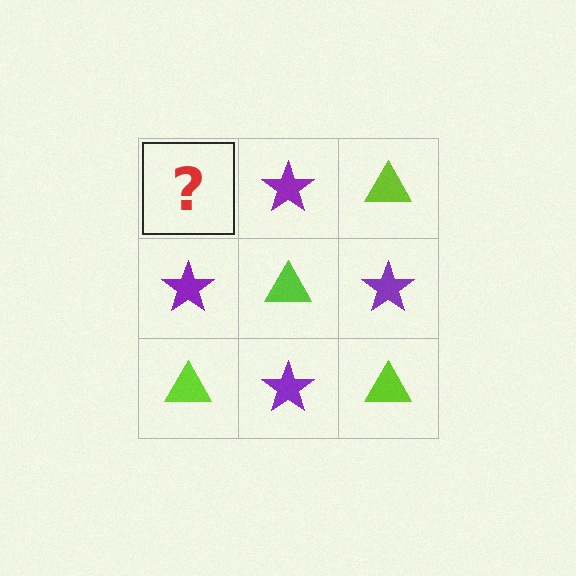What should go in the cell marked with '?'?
The missing cell should contain a lime triangle.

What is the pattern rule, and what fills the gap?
The rule is that it alternates lime triangle and purple star in a checkerboard pattern. The gap should be filled with a lime triangle.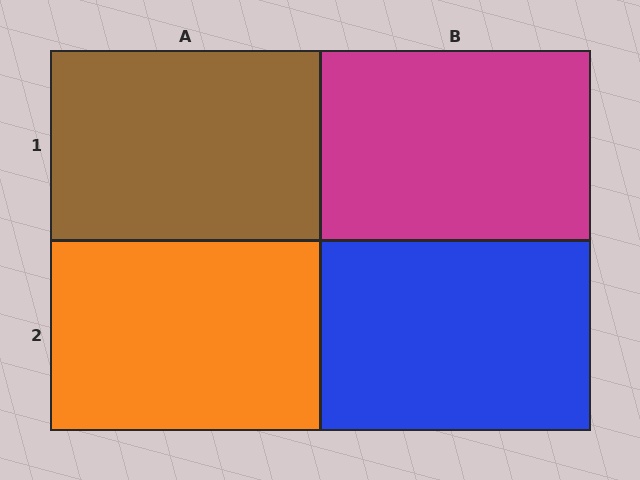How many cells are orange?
1 cell is orange.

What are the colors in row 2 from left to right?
Orange, blue.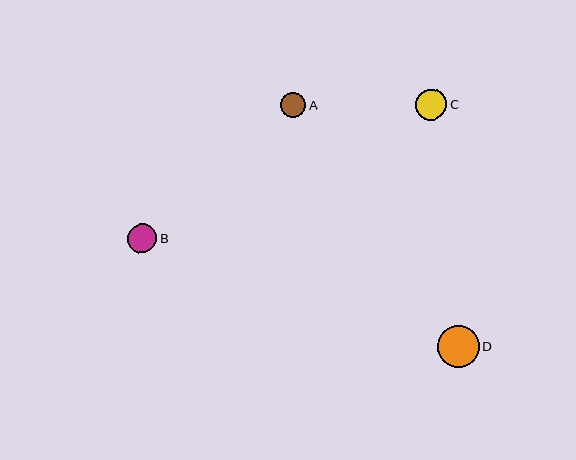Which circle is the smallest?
Circle A is the smallest with a size of approximately 26 pixels.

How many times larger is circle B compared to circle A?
Circle B is approximately 1.1 times the size of circle A.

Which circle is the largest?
Circle D is the largest with a size of approximately 42 pixels.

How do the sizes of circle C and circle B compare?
Circle C and circle B are approximately the same size.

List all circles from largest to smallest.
From largest to smallest: D, C, B, A.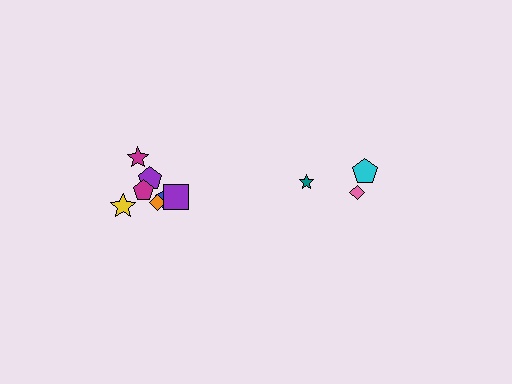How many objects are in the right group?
There are 3 objects.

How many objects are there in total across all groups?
There are 10 objects.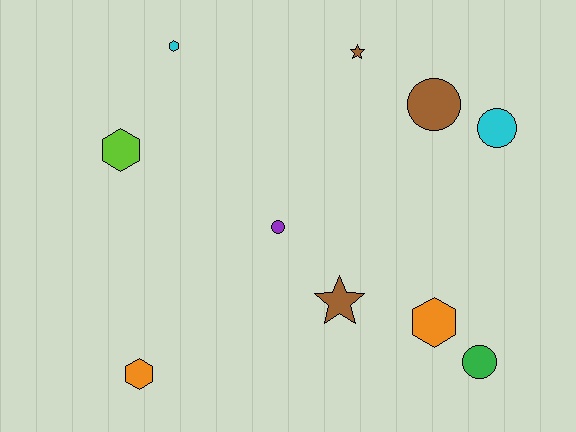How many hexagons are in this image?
There are 4 hexagons.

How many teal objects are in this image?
There are no teal objects.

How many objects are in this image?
There are 10 objects.